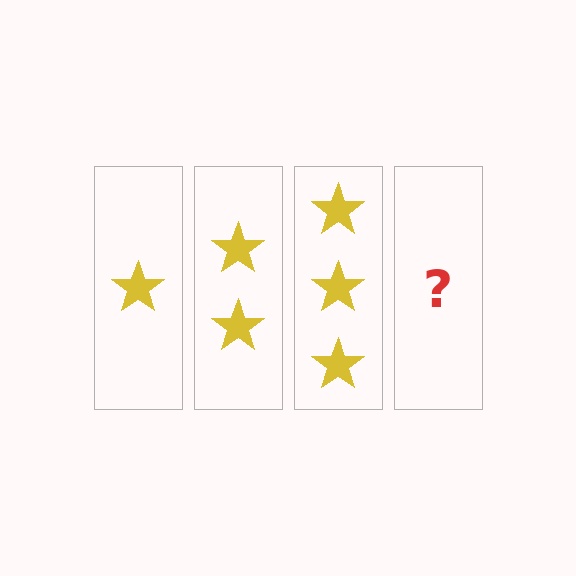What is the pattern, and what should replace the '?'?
The pattern is that each step adds one more star. The '?' should be 4 stars.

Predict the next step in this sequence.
The next step is 4 stars.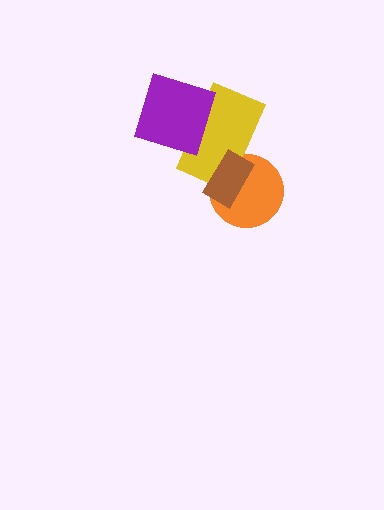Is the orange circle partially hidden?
Yes, it is partially covered by another shape.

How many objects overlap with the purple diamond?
1 object overlaps with the purple diamond.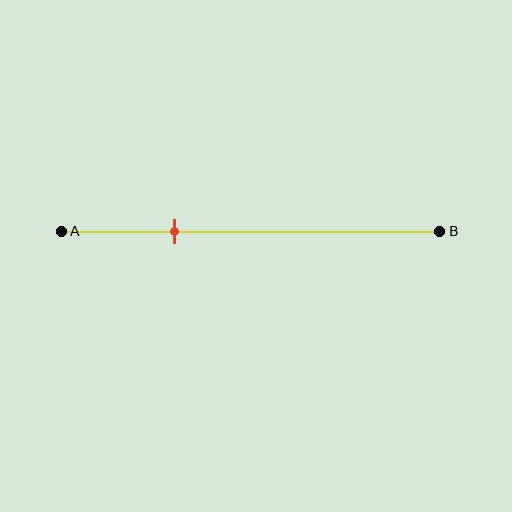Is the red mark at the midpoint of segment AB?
No, the mark is at about 30% from A, not at the 50% midpoint.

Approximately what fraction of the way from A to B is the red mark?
The red mark is approximately 30% of the way from A to B.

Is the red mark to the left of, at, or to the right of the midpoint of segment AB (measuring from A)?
The red mark is to the left of the midpoint of segment AB.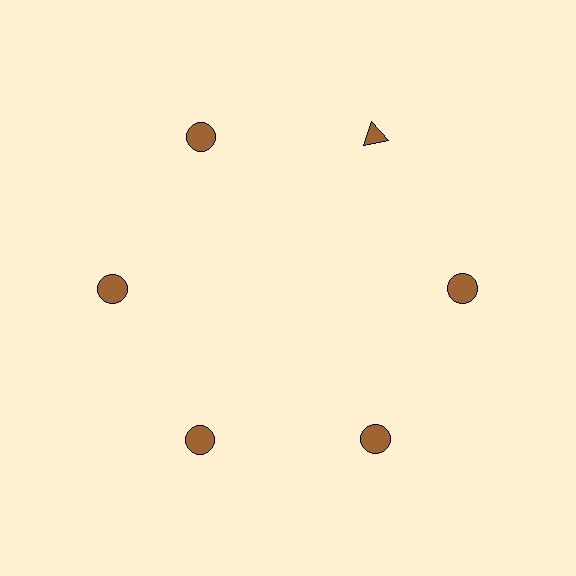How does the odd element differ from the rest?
It has a different shape: triangle instead of circle.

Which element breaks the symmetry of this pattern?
The brown triangle at roughly the 1 o'clock position breaks the symmetry. All other shapes are brown circles.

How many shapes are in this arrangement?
There are 6 shapes arranged in a ring pattern.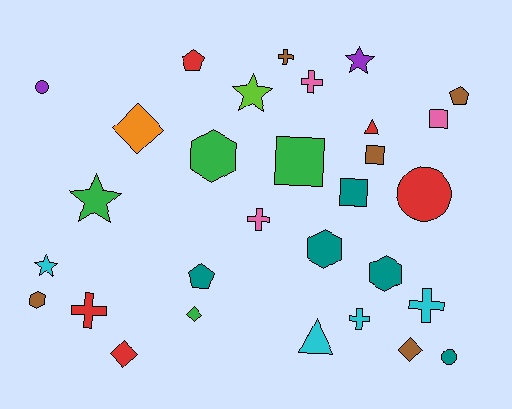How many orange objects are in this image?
There is 1 orange object.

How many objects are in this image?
There are 30 objects.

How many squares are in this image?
There are 4 squares.